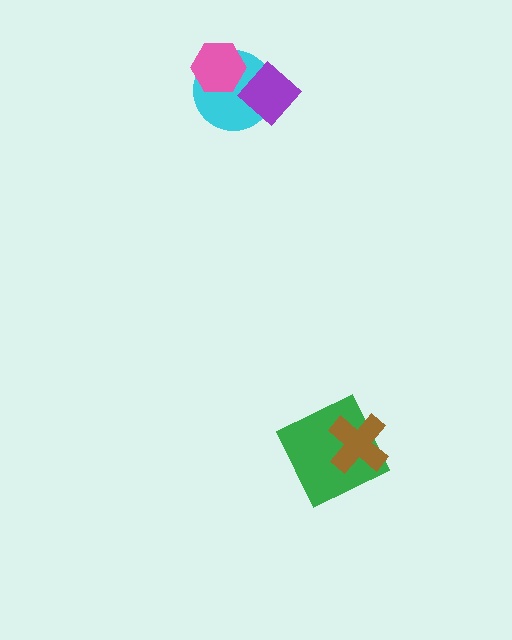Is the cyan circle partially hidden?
Yes, it is partially covered by another shape.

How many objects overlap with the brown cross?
1 object overlaps with the brown cross.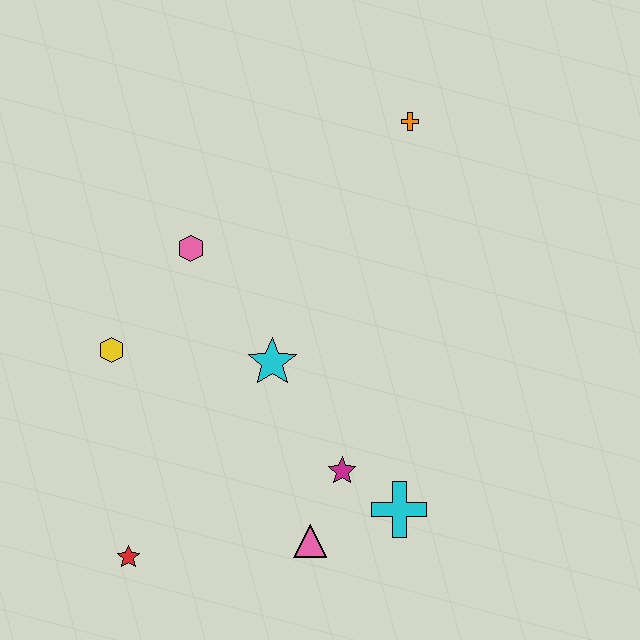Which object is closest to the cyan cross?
The magenta star is closest to the cyan cross.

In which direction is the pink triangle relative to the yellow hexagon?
The pink triangle is to the right of the yellow hexagon.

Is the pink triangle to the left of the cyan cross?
Yes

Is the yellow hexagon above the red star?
Yes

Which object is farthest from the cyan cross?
The orange cross is farthest from the cyan cross.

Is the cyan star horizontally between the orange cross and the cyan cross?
No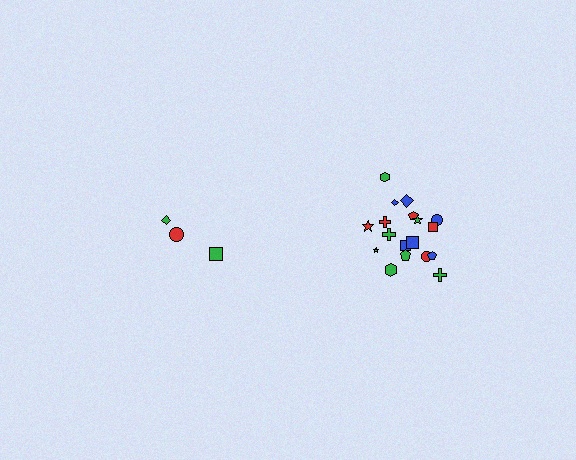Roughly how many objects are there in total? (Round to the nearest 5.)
Roughly 20 objects in total.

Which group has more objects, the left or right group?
The right group.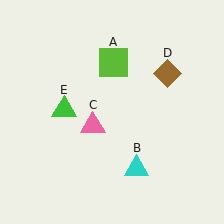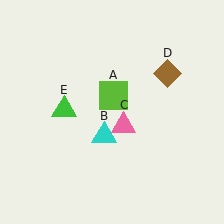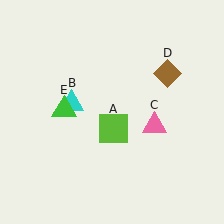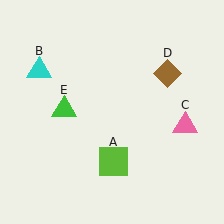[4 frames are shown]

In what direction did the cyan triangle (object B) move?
The cyan triangle (object B) moved up and to the left.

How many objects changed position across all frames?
3 objects changed position: lime square (object A), cyan triangle (object B), pink triangle (object C).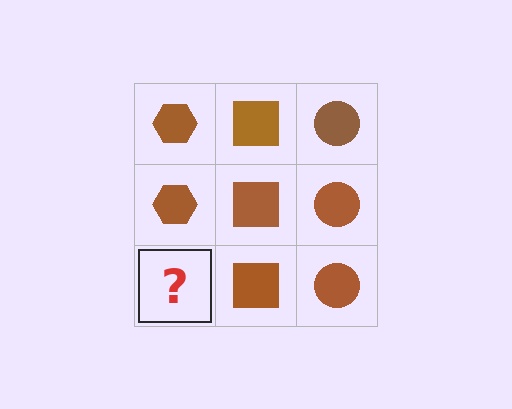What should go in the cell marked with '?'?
The missing cell should contain a brown hexagon.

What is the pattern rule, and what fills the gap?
The rule is that each column has a consistent shape. The gap should be filled with a brown hexagon.